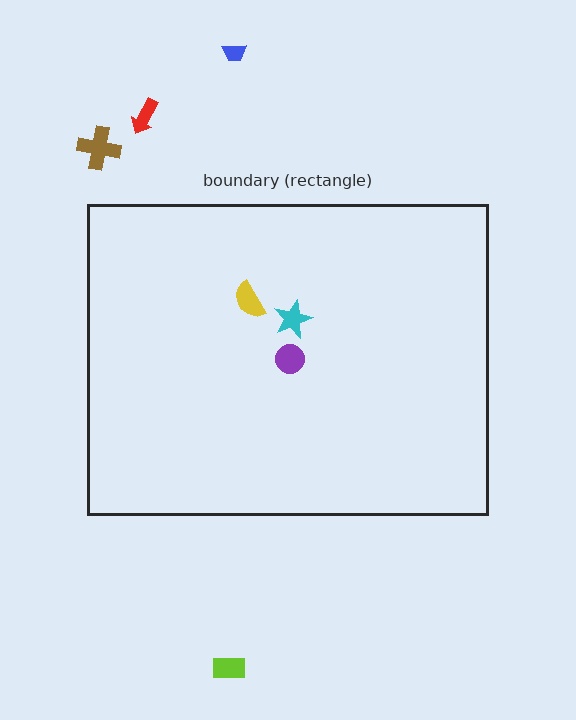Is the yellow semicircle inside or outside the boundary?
Inside.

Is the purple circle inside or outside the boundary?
Inside.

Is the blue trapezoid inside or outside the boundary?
Outside.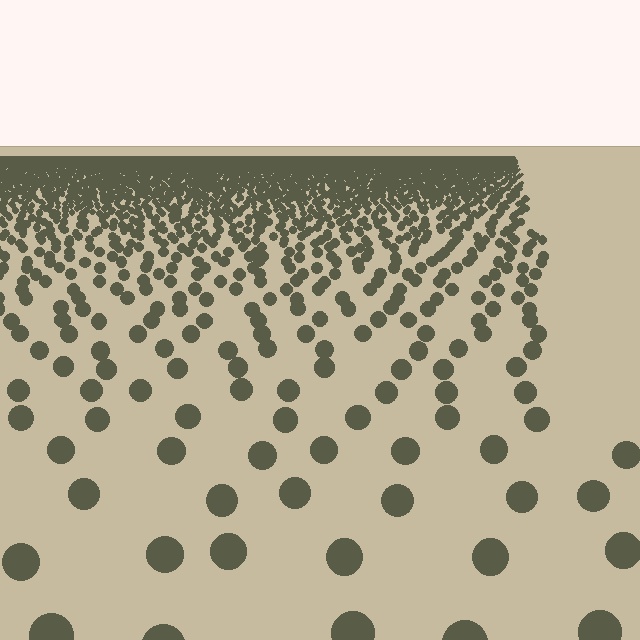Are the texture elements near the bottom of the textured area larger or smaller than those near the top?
Larger. Near the bottom, elements are closer to the viewer and appear at a bigger on-screen size.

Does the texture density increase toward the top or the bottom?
Density increases toward the top.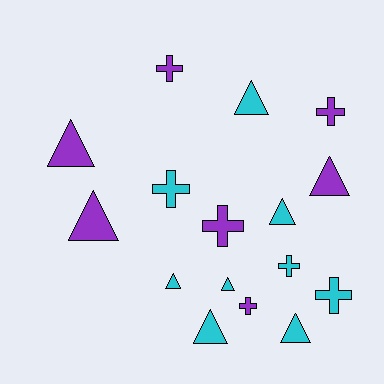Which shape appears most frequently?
Triangle, with 9 objects.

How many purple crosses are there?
There are 4 purple crosses.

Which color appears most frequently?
Cyan, with 9 objects.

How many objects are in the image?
There are 16 objects.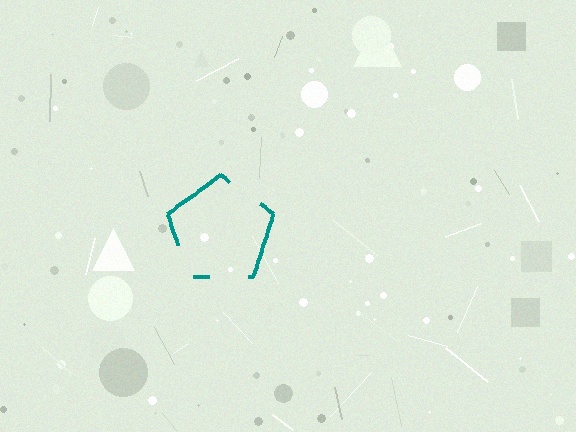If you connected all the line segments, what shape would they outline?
They would outline a pentagon.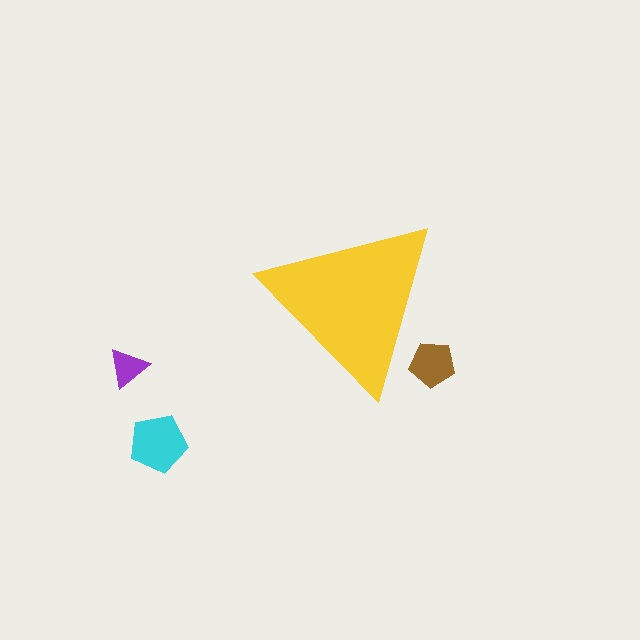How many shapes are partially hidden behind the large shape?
1 shape is partially hidden.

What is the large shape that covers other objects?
A yellow triangle.